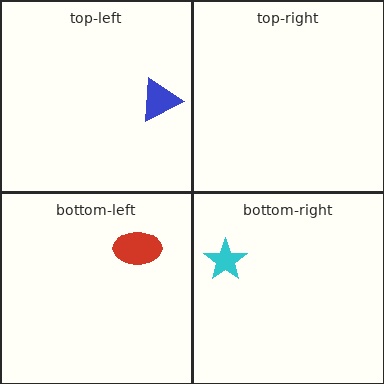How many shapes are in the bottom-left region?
1.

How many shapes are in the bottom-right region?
1.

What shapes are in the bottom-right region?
The cyan star.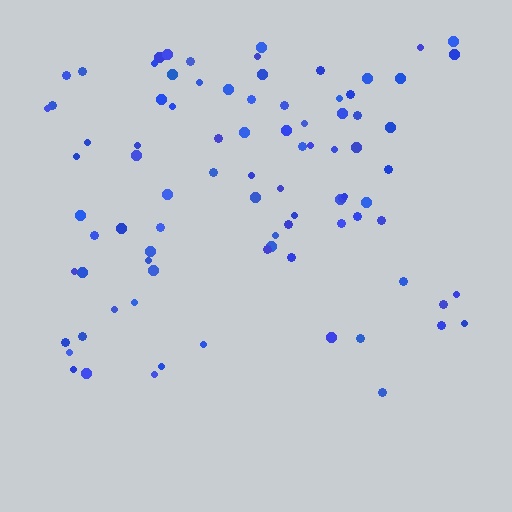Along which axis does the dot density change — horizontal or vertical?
Vertical.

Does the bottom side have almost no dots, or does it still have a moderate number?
Still a moderate number, just noticeably fewer than the top.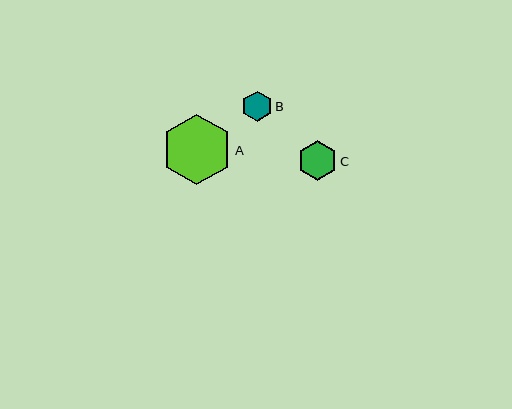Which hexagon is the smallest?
Hexagon B is the smallest with a size of approximately 31 pixels.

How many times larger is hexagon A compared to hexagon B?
Hexagon A is approximately 2.3 times the size of hexagon B.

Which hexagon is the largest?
Hexagon A is the largest with a size of approximately 70 pixels.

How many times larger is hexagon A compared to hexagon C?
Hexagon A is approximately 1.8 times the size of hexagon C.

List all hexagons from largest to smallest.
From largest to smallest: A, C, B.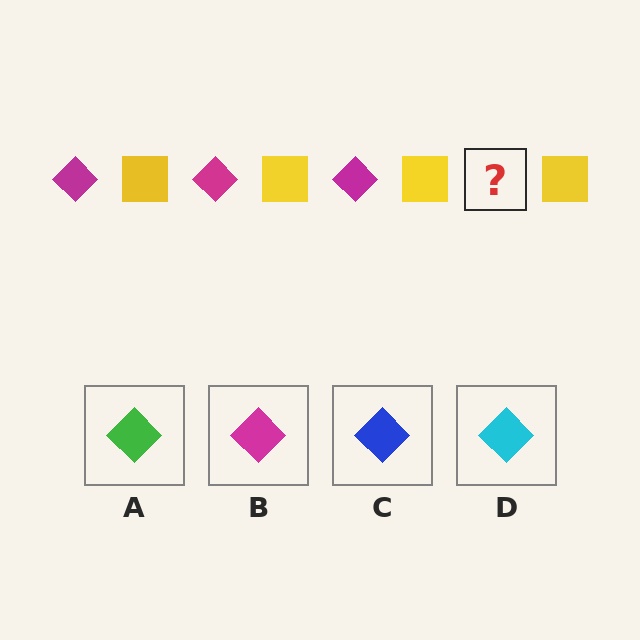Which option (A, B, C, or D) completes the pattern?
B.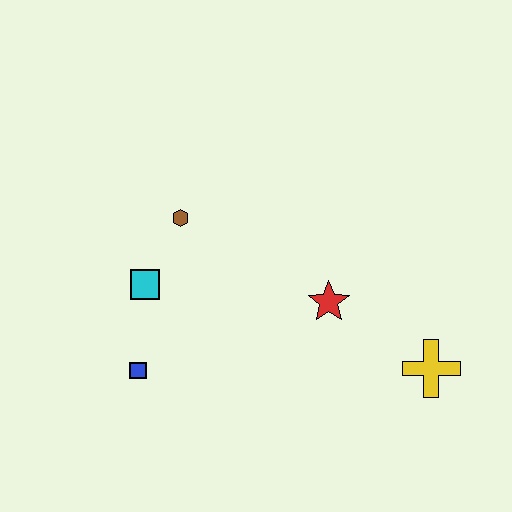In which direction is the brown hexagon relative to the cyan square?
The brown hexagon is above the cyan square.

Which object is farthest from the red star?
The blue square is farthest from the red star.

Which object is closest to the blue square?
The cyan square is closest to the blue square.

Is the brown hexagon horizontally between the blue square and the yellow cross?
Yes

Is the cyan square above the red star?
Yes